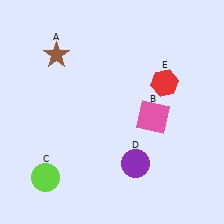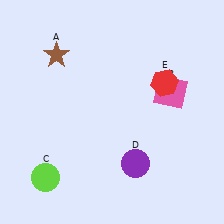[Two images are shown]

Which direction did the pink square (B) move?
The pink square (B) moved up.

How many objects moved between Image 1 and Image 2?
1 object moved between the two images.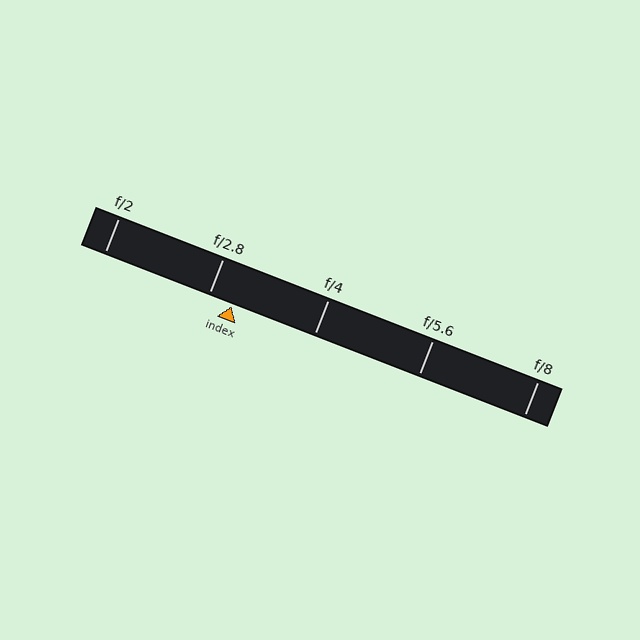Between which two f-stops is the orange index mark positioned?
The index mark is between f/2.8 and f/4.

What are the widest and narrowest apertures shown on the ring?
The widest aperture shown is f/2 and the narrowest is f/8.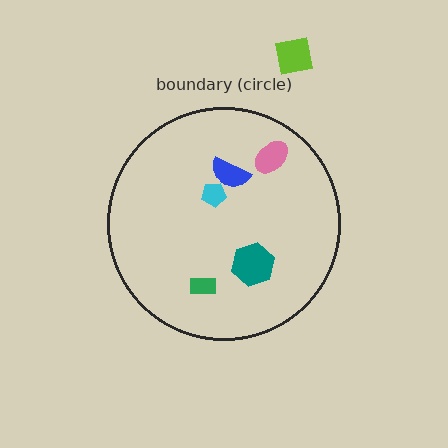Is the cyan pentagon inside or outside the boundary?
Inside.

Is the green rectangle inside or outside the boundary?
Inside.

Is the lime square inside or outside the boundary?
Outside.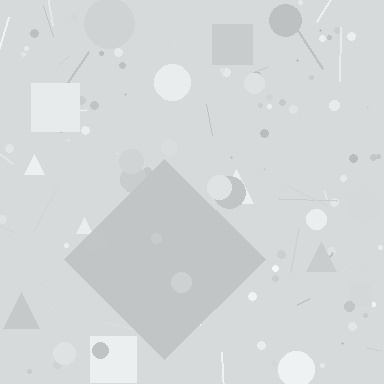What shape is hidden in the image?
A diamond is hidden in the image.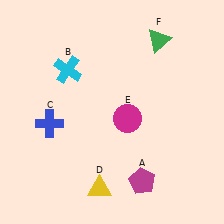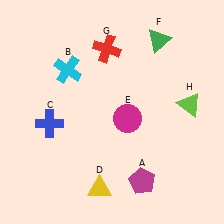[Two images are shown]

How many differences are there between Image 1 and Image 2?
There are 2 differences between the two images.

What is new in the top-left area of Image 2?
A red cross (G) was added in the top-left area of Image 2.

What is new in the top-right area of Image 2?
A lime triangle (H) was added in the top-right area of Image 2.